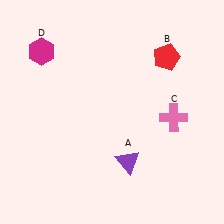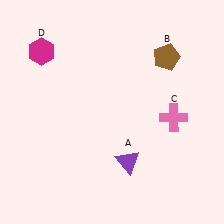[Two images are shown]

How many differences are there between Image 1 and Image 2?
There is 1 difference between the two images.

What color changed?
The pentagon (B) changed from red in Image 1 to brown in Image 2.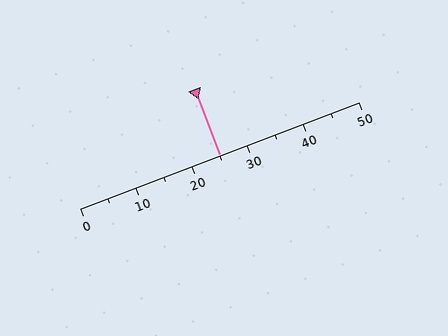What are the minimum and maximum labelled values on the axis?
The axis runs from 0 to 50.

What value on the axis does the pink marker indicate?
The marker indicates approximately 25.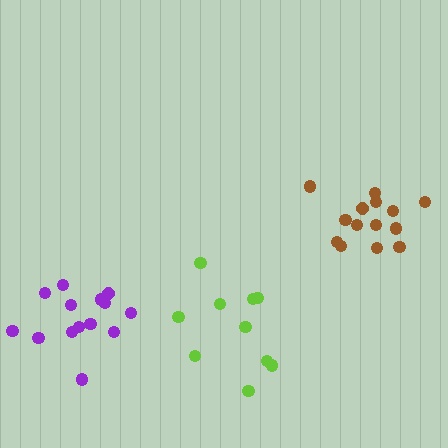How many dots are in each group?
Group 1: 10 dots, Group 2: 14 dots, Group 3: 14 dots (38 total).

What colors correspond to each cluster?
The clusters are colored: lime, brown, purple.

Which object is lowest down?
The purple cluster is bottommost.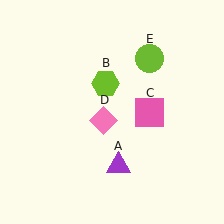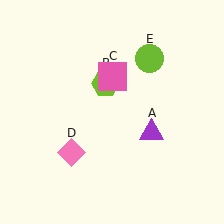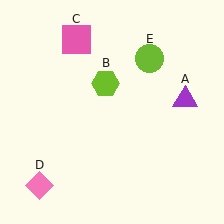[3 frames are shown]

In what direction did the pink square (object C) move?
The pink square (object C) moved up and to the left.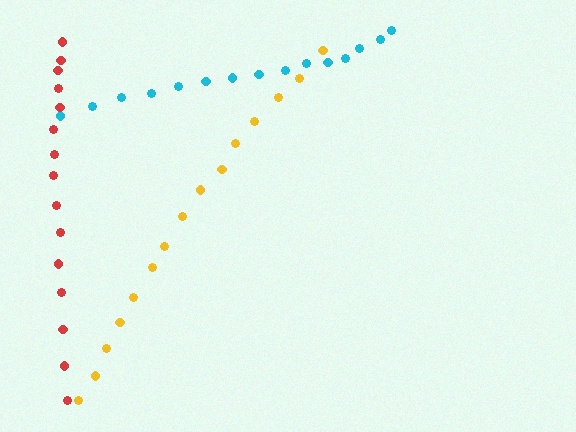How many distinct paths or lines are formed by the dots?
There are 3 distinct paths.